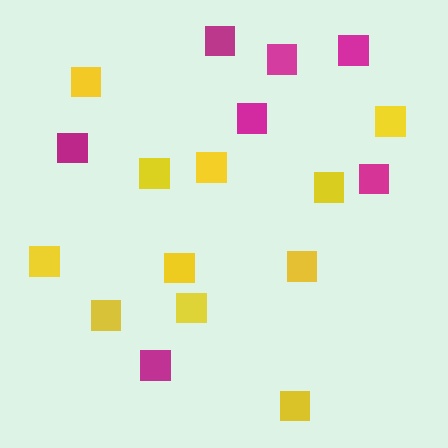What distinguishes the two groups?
There are 2 groups: one group of yellow squares (11) and one group of magenta squares (7).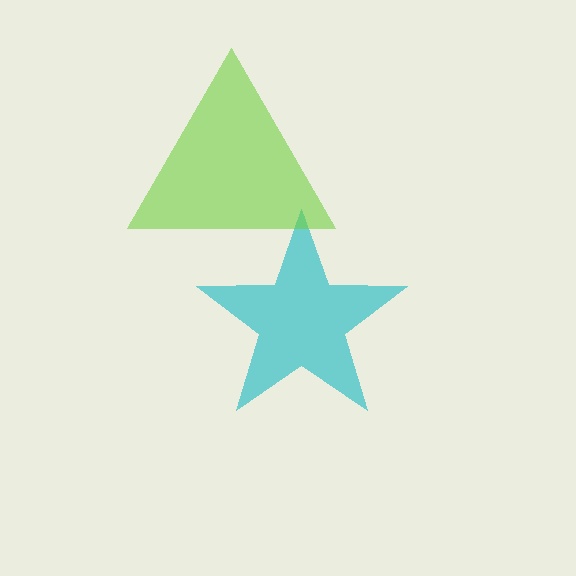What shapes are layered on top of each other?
The layered shapes are: a cyan star, a lime triangle.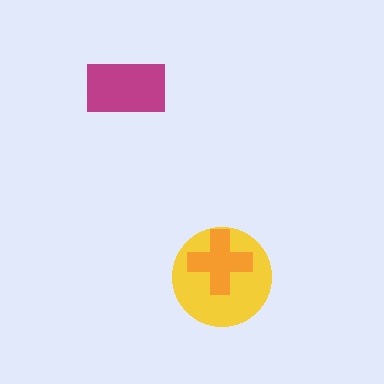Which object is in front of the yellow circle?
The orange cross is in front of the yellow circle.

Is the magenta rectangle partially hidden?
No, no other shape covers it.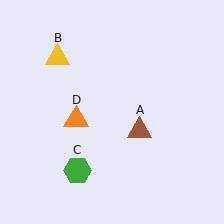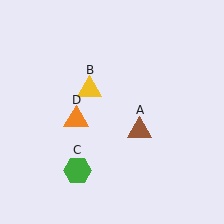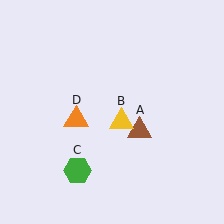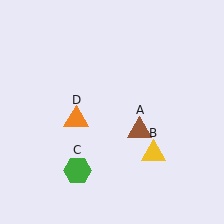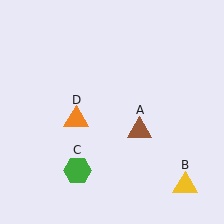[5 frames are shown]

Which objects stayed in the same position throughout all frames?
Brown triangle (object A) and green hexagon (object C) and orange triangle (object D) remained stationary.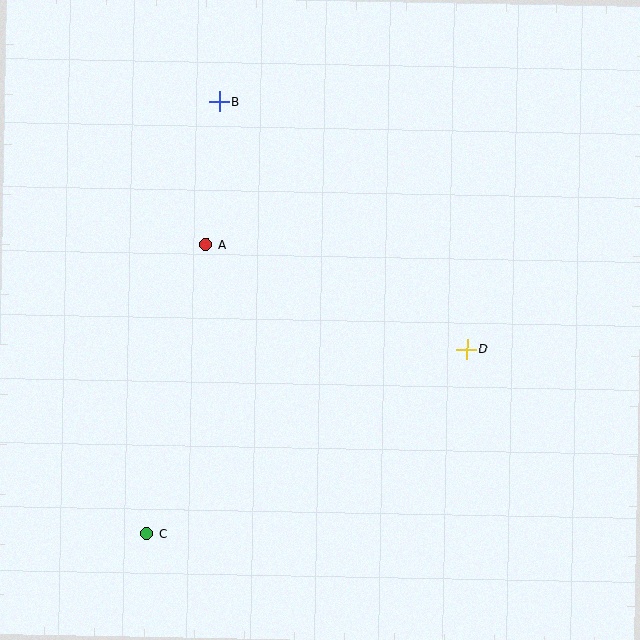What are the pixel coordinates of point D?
Point D is at (467, 349).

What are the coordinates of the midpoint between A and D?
The midpoint between A and D is at (336, 297).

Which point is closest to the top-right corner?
Point D is closest to the top-right corner.